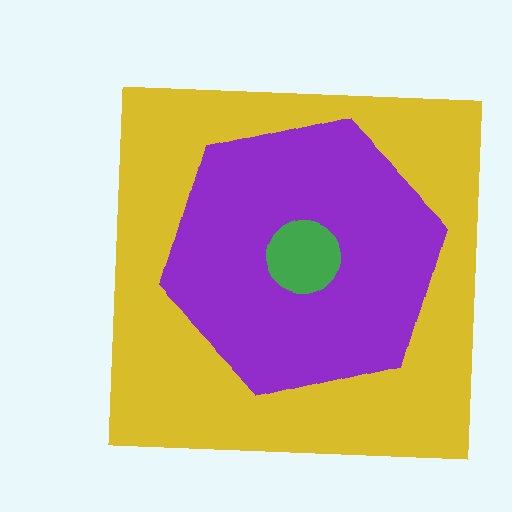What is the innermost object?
The green circle.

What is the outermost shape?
The yellow square.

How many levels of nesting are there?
3.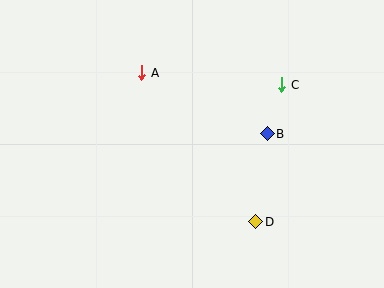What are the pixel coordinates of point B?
Point B is at (267, 134).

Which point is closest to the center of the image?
Point B at (267, 134) is closest to the center.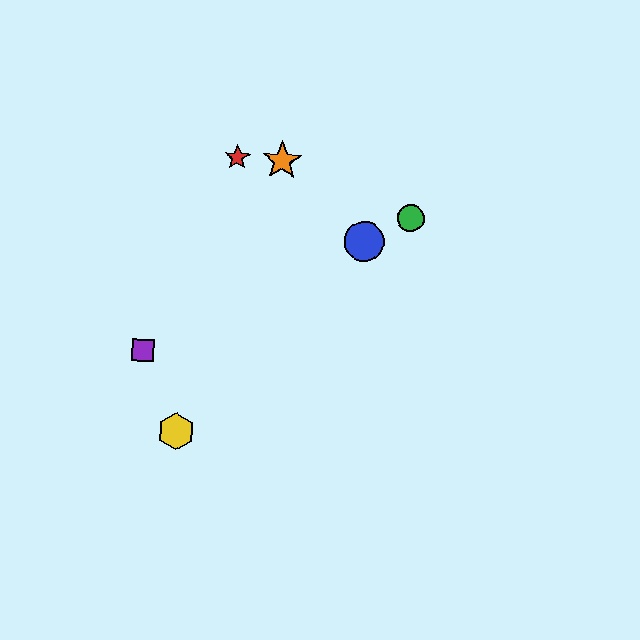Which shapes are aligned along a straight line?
The blue circle, the green circle, the purple square are aligned along a straight line.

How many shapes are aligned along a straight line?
3 shapes (the blue circle, the green circle, the purple square) are aligned along a straight line.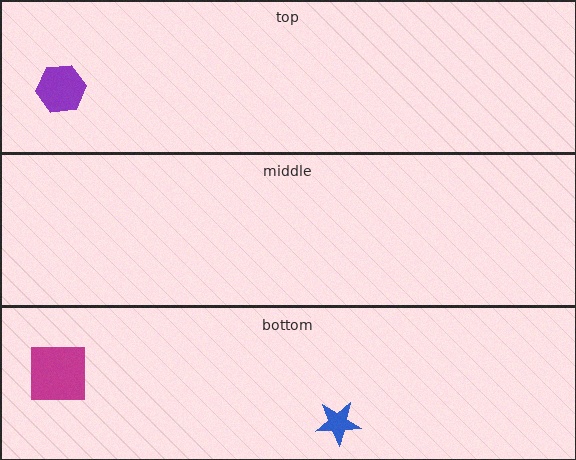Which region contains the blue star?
The bottom region.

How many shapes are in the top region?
1.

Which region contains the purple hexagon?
The top region.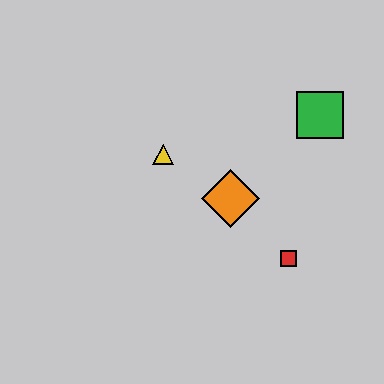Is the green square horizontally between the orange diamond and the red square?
No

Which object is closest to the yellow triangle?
The orange diamond is closest to the yellow triangle.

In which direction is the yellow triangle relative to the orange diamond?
The yellow triangle is to the left of the orange diamond.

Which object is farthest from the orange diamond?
The green square is farthest from the orange diamond.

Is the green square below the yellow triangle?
No